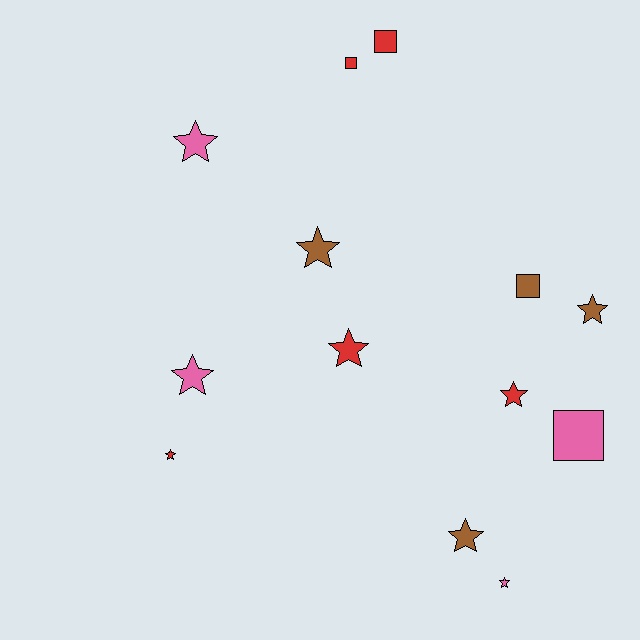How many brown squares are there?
There is 1 brown square.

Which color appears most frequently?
Red, with 5 objects.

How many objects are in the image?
There are 13 objects.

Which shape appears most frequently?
Star, with 9 objects.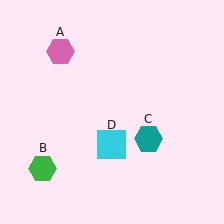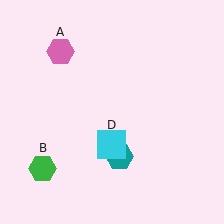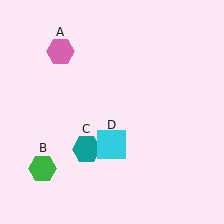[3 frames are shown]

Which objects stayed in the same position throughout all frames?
Pink hexagon (object A) and green hexagon (object B) and cyan square (object D) remained stationary.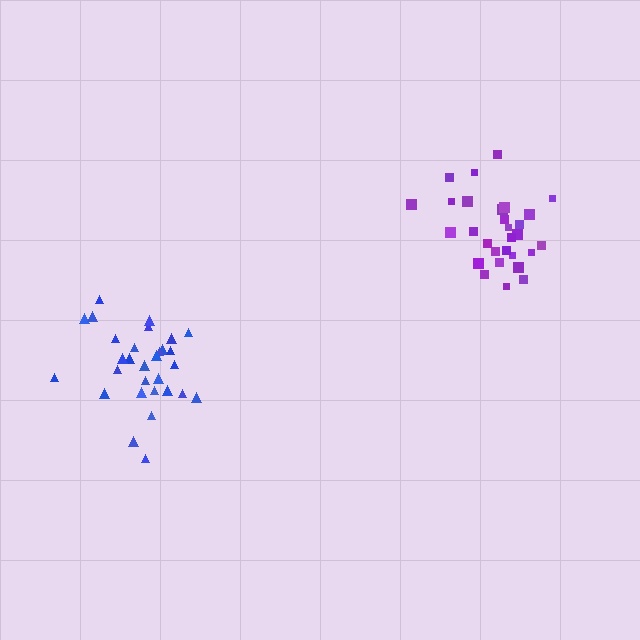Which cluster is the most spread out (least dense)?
Blue.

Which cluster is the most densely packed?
Purple.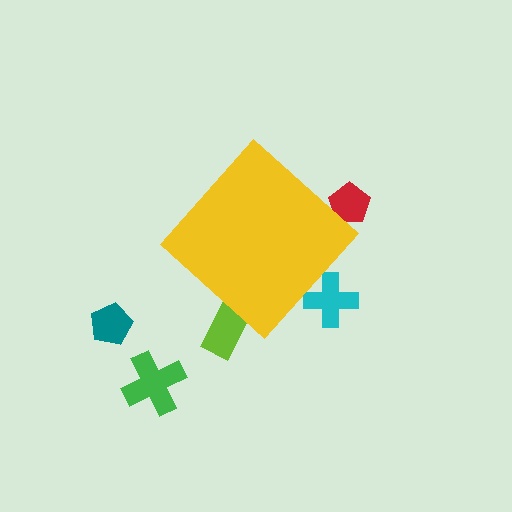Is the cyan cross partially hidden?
Yes, the cyan cross is partially hidden behind the yellow diamond.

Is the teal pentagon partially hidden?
No, the teal pentagon is fully visible.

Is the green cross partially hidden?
No, the green cross is fully visible.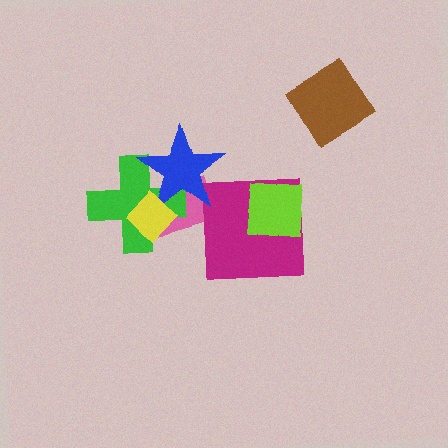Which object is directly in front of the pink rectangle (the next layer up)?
The green cross is directly in front of the pink rectangle.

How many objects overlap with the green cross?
3 objects overlap with the green cross.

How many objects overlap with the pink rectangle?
3 objects overlap with the pink rectangle.